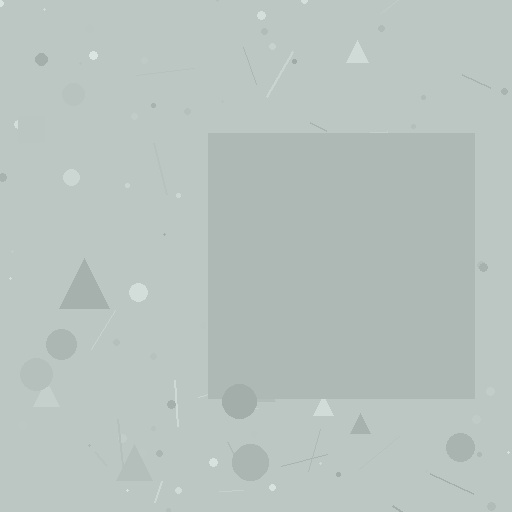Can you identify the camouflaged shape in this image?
The camouflaged shape is a square.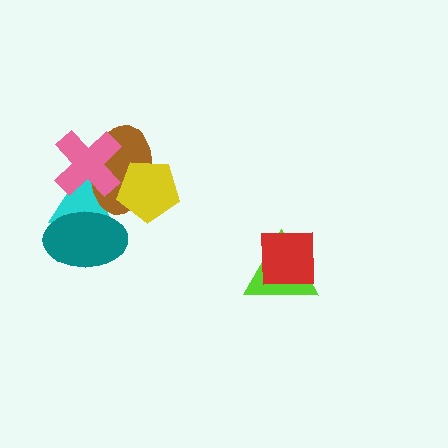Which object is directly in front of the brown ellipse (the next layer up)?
The pink cross is directly in front of the brown ellipse.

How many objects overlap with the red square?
1 object overlaps with the red square.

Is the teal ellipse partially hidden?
No, no other shape covers it.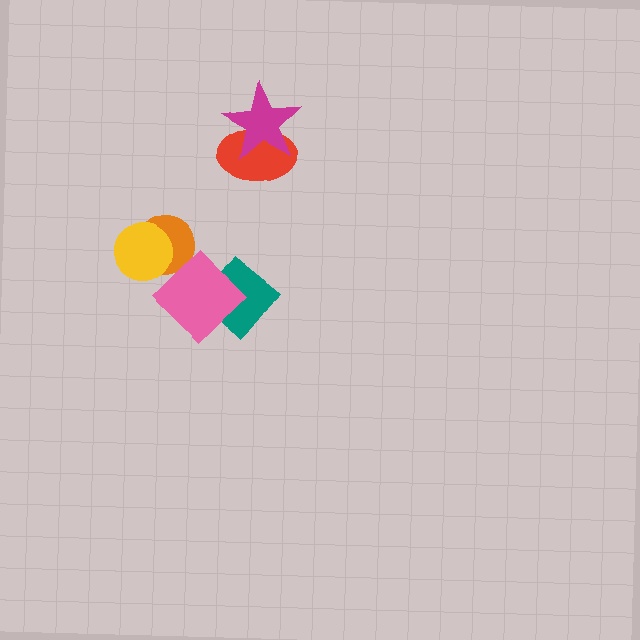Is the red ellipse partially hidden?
Yes, it is partially covered by another shape.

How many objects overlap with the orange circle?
2 objects overlap with the orange circle.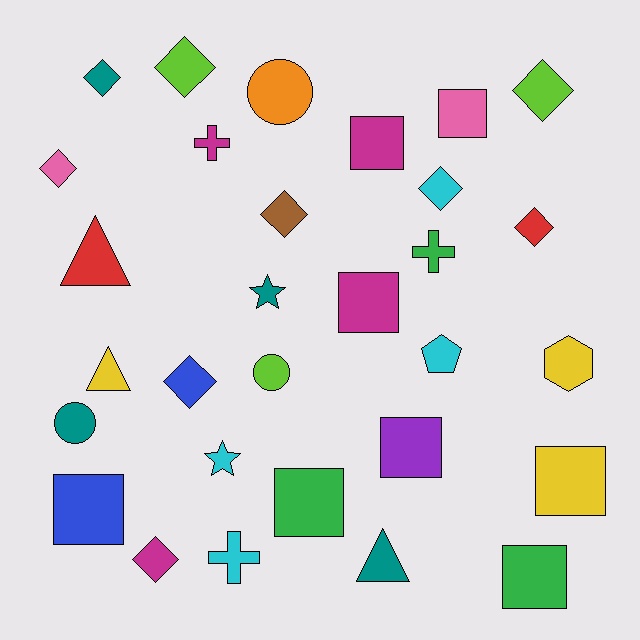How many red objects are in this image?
There are 2 red objects.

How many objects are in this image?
There are 30 objects.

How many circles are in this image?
There are 3 circles.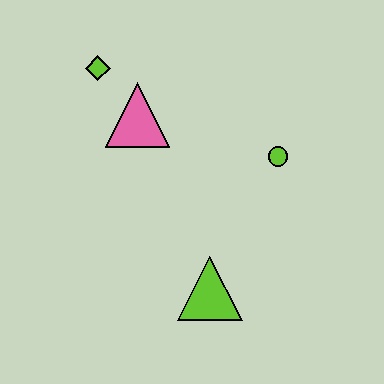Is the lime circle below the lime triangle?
No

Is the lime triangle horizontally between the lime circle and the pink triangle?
Yes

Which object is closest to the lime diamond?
The pink triangle is closest to the lime diamond.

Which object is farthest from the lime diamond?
The lime triangle is farthest from the lime diamond.